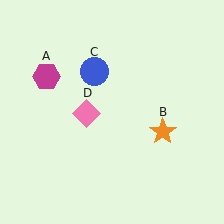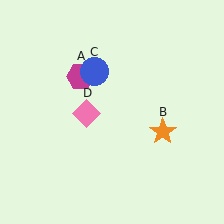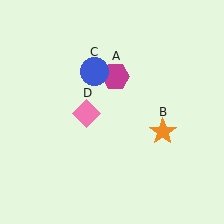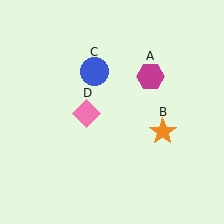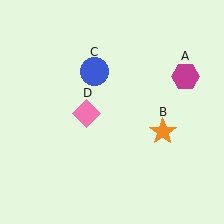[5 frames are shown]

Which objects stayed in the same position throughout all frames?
Orange star (object B) and blue circle (object C) and pink diamond (object D) remained stationary.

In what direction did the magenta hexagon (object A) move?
The magenta hexagon (object A) moved right.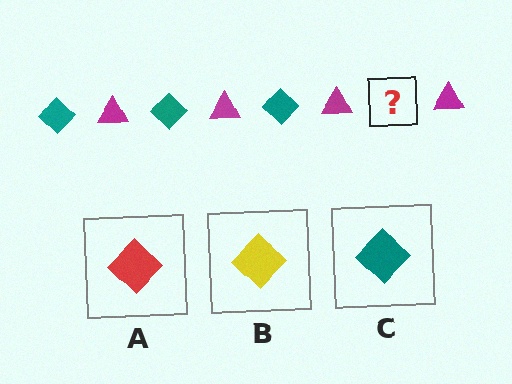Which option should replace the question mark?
Option C.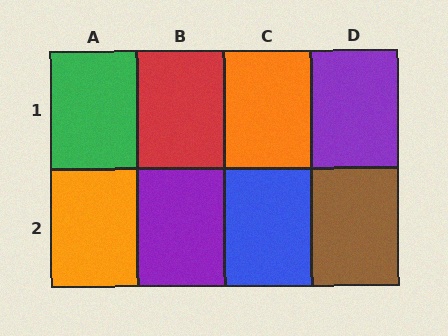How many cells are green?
1 cell is green.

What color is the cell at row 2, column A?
Orange.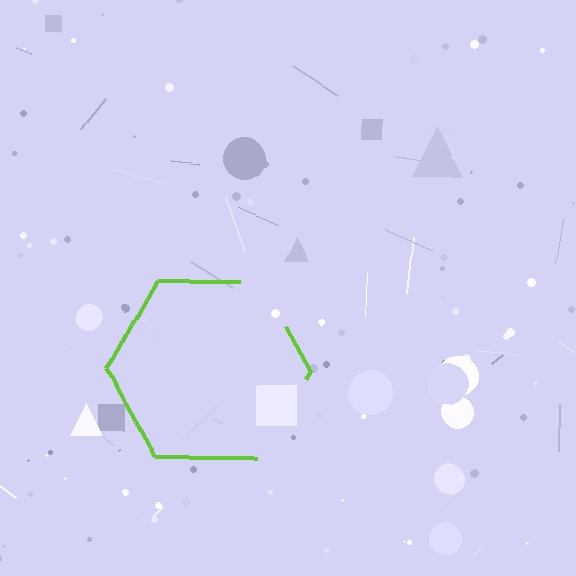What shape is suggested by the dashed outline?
The dashed outline suggests a hexagon.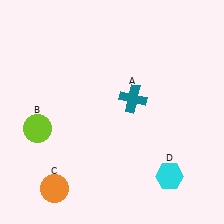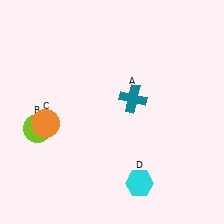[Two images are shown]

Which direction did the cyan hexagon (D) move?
The cyan hexagon (D) moved left.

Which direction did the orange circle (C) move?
The orange circle (C) moved up.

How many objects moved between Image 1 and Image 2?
2 objects moved between the two images.